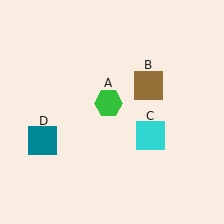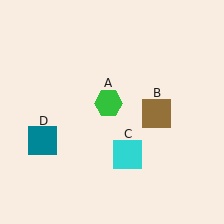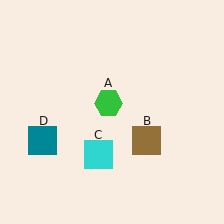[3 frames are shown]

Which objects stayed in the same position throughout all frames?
Green hexagon (object A) and teal square (object D) remained stationary.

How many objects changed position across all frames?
2 objects changed position: brown square (object B), cyan square (object C).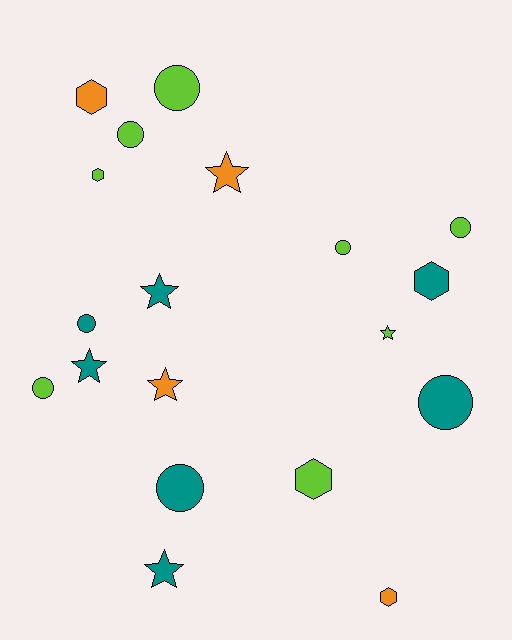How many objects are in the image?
There are 19 objects.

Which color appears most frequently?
Lime, with 8 objects.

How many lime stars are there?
There is 1 lime star.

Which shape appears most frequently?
Circle, with 8 objects.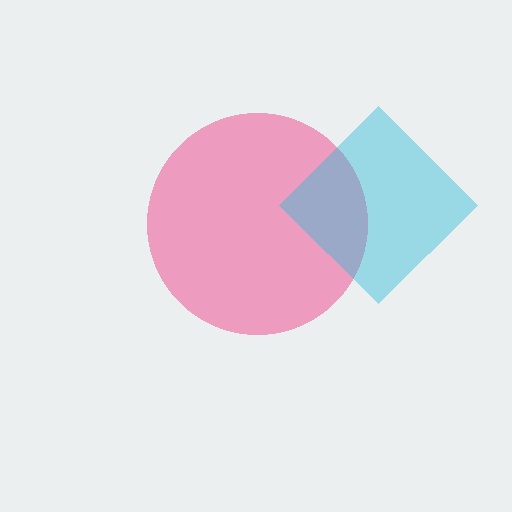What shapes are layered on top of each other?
The layered shapes are: a pink circle, a cyan diamond.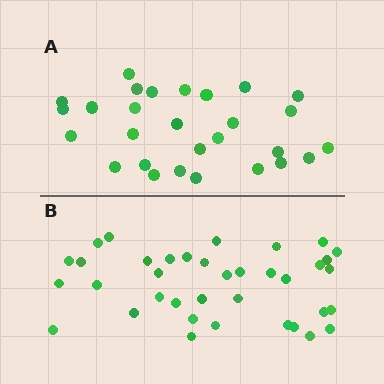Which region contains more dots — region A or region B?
Region B (the bottom region) has more dots.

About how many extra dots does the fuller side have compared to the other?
Region B has roughly 8 or so more dots than region A.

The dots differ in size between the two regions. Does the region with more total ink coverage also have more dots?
No. Region A has more total ink coverage because its dots are larger, but region B actually contains more individual dots. Total area can be misleading — the number of items is what matters here.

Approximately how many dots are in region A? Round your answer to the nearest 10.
About 30 dots. (The exact count is 28, which rounds to 30.)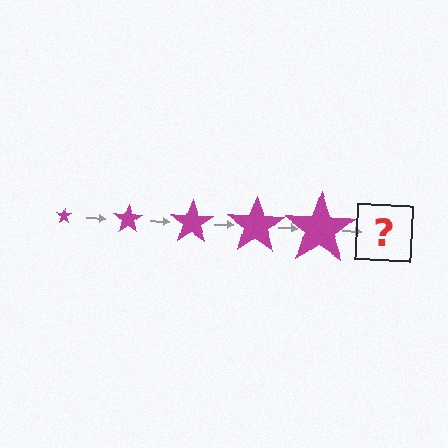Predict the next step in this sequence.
The next step is a magenta star, larger than the previous one.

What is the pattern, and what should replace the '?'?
The pattern is that the star gets progressively larger each step. The '?' should be a magenta star, larger than the previous one.